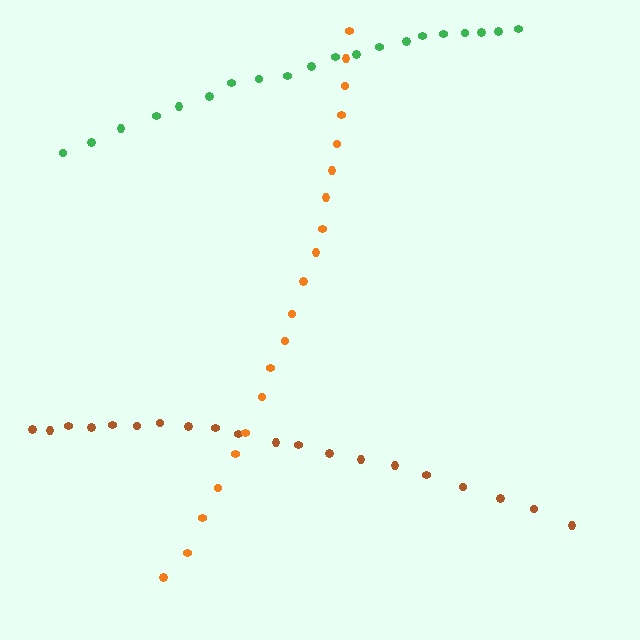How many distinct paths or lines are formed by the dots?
There are 3 distinct paths.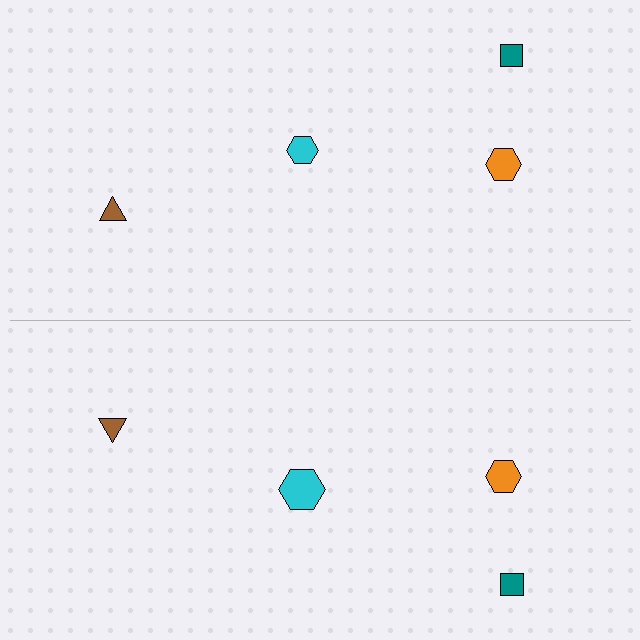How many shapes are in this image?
There are 8 shapes in this image.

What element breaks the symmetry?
The cyan hexagon on the bottom side has a different size than its mirror counterpart.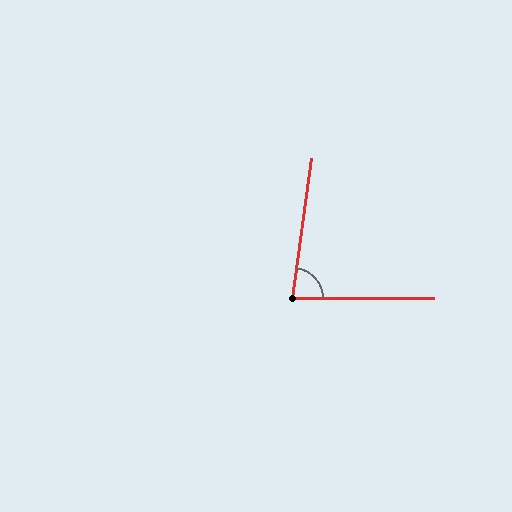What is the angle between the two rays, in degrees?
Approximately 82 degrees.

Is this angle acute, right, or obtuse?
It is acute.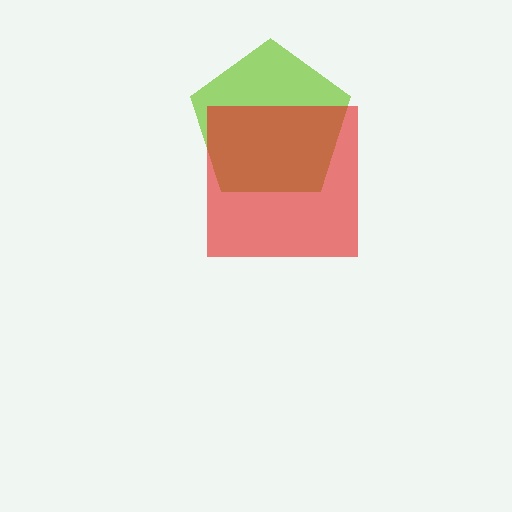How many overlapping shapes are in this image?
There are 2 overlapping shapes in the image.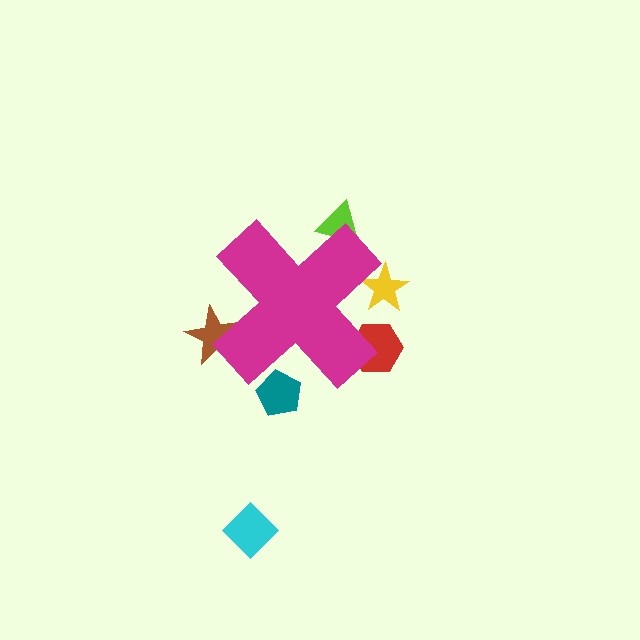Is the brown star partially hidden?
Yes, the brown star is partially hidden behind the magenta cross.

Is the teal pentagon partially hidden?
Yes, the teal pentagon is partially hidden behind the magenta cross.